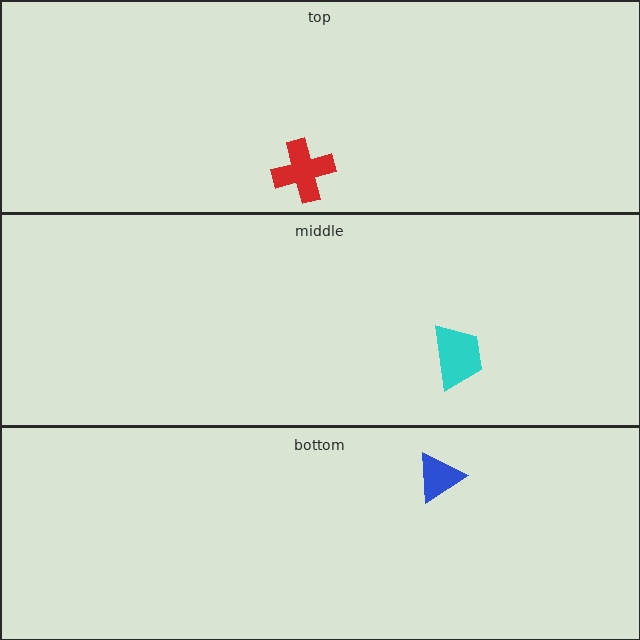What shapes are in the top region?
The red cross.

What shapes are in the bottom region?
The blue triangle.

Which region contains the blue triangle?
The bottom region.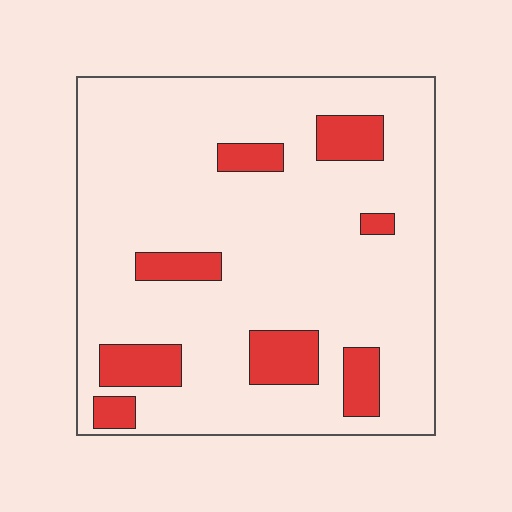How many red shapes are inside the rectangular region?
8.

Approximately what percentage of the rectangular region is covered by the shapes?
Approximately 15%.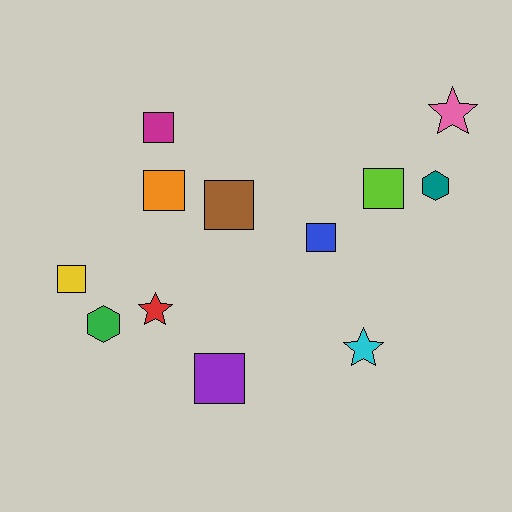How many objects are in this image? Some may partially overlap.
There are 12 objects.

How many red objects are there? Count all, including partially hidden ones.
There is 1 red object.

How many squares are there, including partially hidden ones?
There are 7 squares.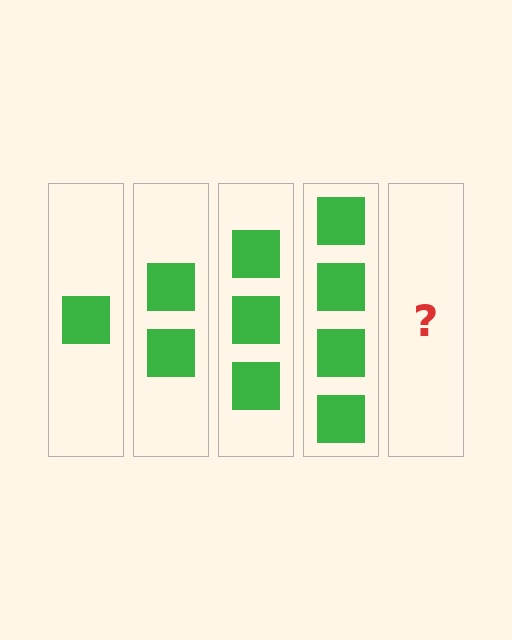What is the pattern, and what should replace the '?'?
The pattern is that each step adds one more square. The '?' should be 5 squares.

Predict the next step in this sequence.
The next step is 5 squares.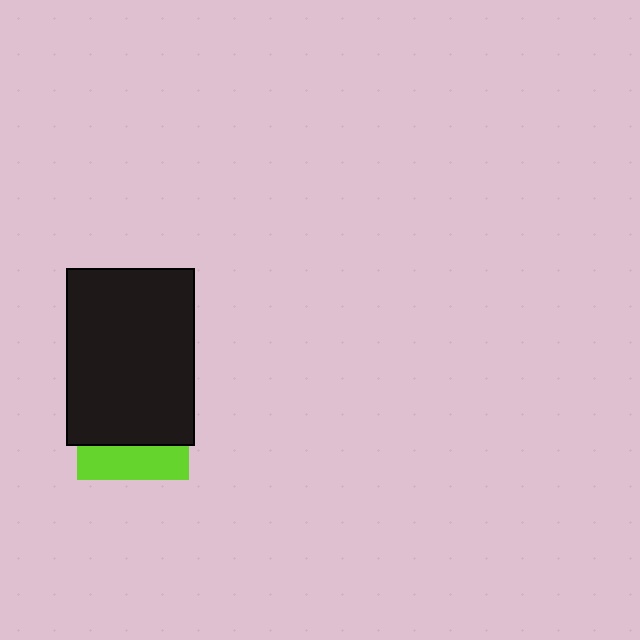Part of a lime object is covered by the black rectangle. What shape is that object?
It is a square.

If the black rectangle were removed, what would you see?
You would see the complete lime square.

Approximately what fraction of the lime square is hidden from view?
Roughly 70% of the lime square is hidden behind the black rectangle.